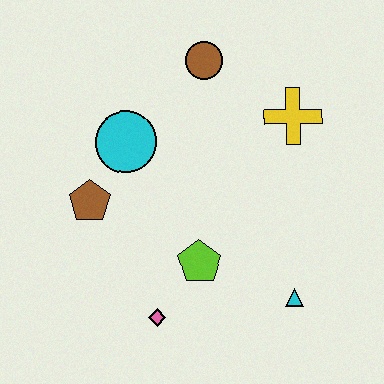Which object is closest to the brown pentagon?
The cyan circle is closest to the brown pentagon.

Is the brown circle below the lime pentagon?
No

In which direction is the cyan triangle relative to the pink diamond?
The cyan triangle is to the right of the pink diamond.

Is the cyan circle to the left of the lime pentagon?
Yes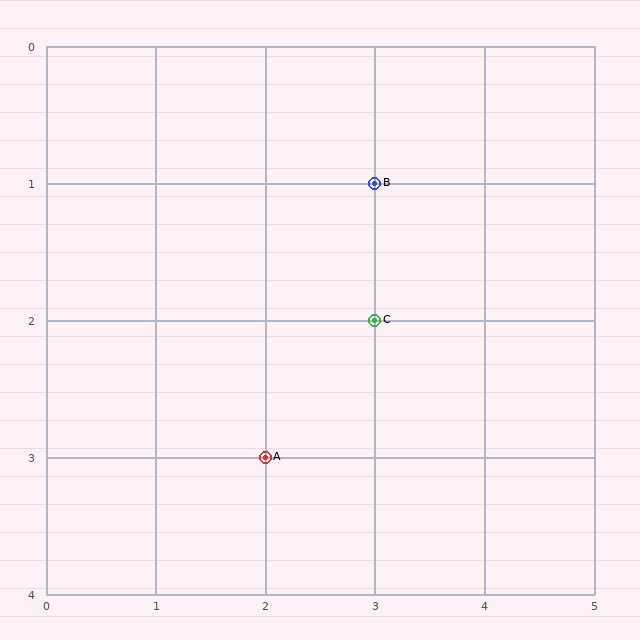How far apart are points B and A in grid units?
Points B and A are 1 column and 2 rows apart (about 2.2 grid units diagonally).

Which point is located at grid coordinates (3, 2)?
Point C is at (3, 2).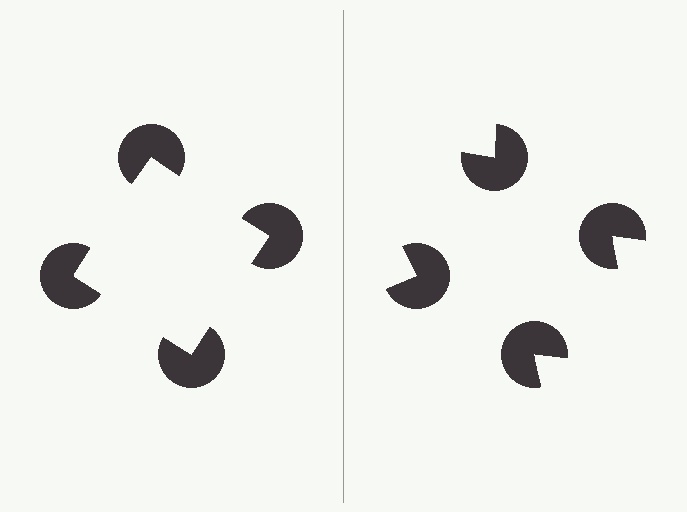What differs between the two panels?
The pac-man discs are positioned identically on both sides; only the wedge orientations differ. On the left they align to a square; on the right they are misaligned.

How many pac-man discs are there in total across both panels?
8 — 4 on each side.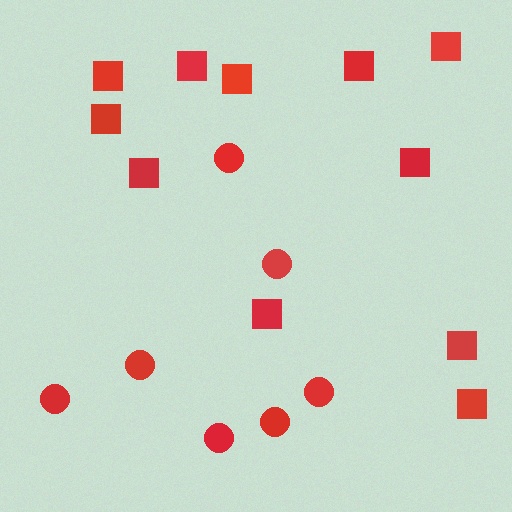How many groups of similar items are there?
There are 2 groups: one group of circles (7) and one group of squares (11).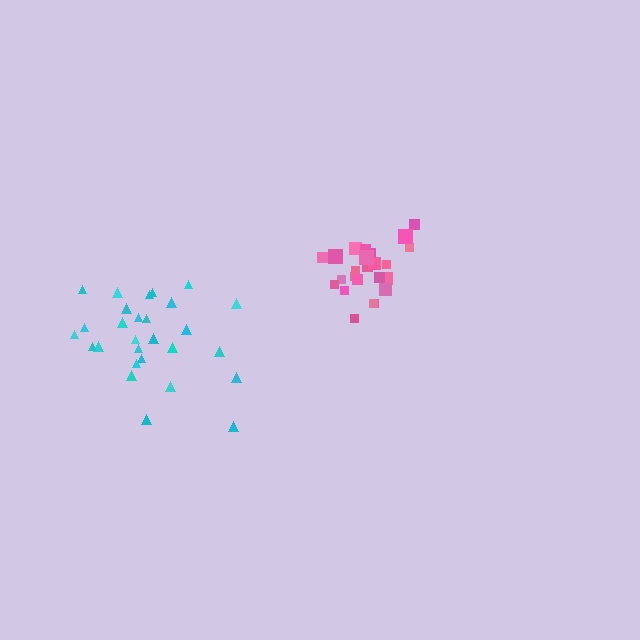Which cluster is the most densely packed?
Pink.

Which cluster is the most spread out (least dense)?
Cyan.